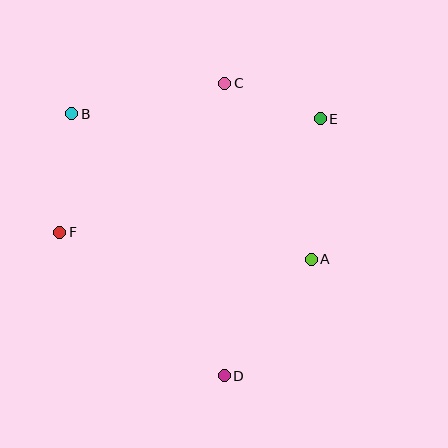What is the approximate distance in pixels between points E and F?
The distance between E and F is approximately 284 pixels.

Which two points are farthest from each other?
Points B and D are farthest from each other.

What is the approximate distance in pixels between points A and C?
The distance between A and C is approximately 196 pixels.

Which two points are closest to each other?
Points C and E are closest to each other.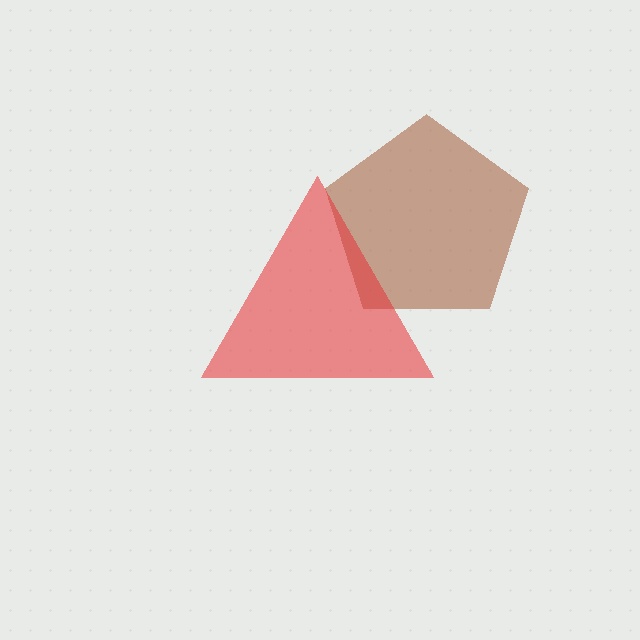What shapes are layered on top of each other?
The layered shapes are: a brown pentagon, a red triangle.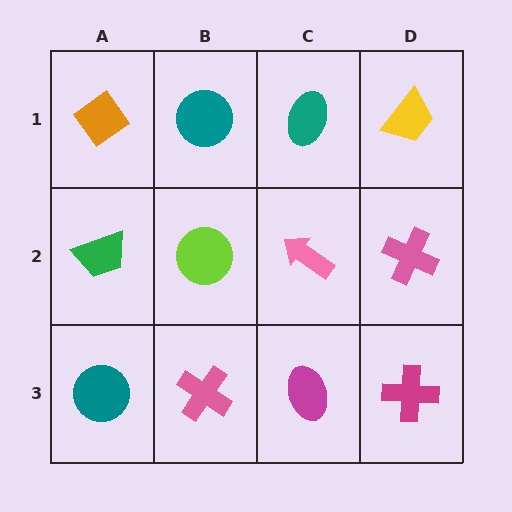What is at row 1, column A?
An orange diamond.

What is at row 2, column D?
A pink cross.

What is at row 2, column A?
A green trapezoid.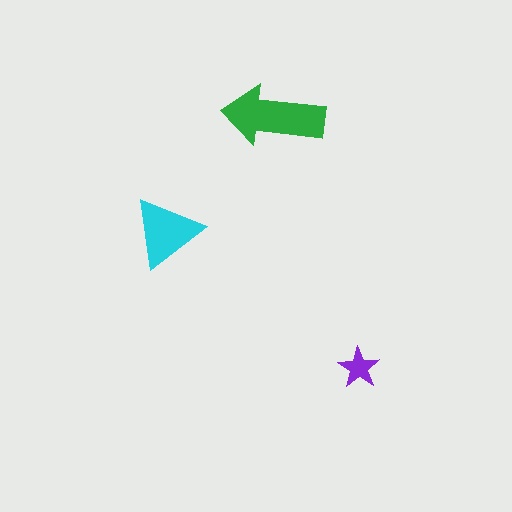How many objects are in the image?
There are 3 objects in the image.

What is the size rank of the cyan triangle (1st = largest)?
2nd.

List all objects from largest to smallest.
The green arrow, the cyan triangle, the purple star.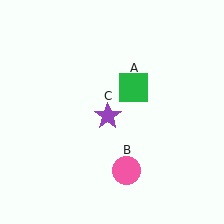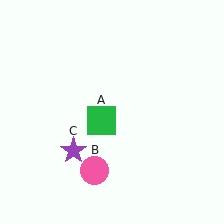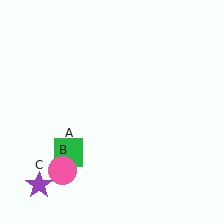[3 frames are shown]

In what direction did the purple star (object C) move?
The purple star (object C) moved down and to the left.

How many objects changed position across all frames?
3 objects changed position: green square (object A), pink circle (object B), purple star (object C).